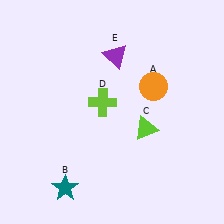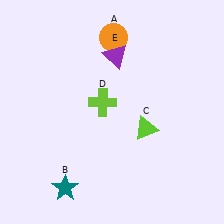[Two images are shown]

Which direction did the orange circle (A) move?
The orange circle (A) moved up.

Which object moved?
The orange circle (A) moved up.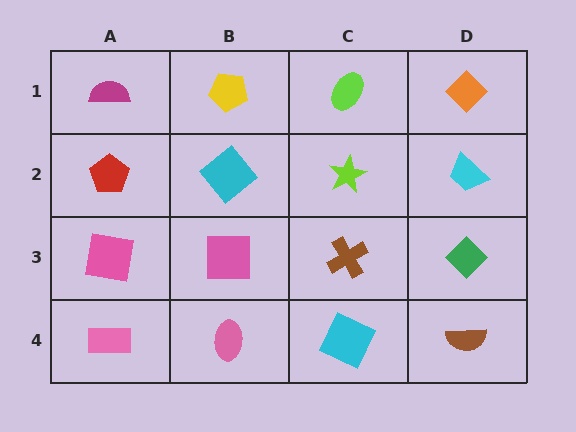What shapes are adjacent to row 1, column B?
A cyan diamond (row 2, column B), a magenta semicircle (row 1, column A), a lime ellipse (row 1, column C).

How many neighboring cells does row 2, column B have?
4.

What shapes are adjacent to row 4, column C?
A brown cross (row 3, column C), a pink ellipse (row 4, column B), a brown semicircle (row 4, column D).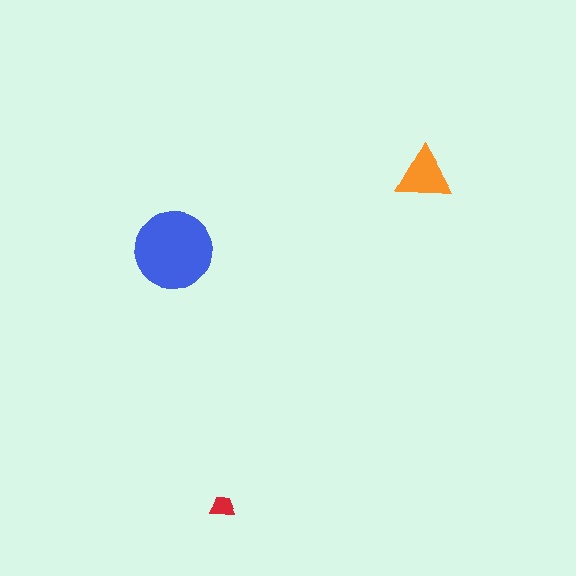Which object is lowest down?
The red trapezoid is bottommost.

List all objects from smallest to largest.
The red trapezoid, the orange triangle, the blue circle.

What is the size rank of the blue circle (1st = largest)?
1st.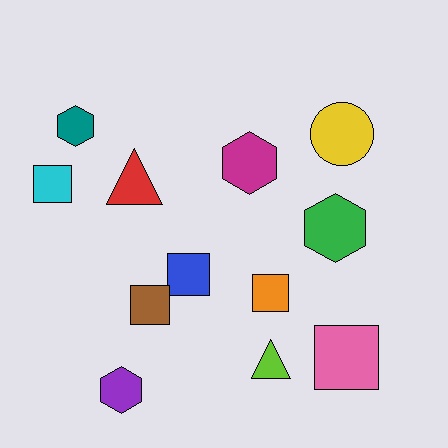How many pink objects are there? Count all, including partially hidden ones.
There is 1 pink object.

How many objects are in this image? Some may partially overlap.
There are 12 objects.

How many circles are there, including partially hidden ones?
There is 1 circle.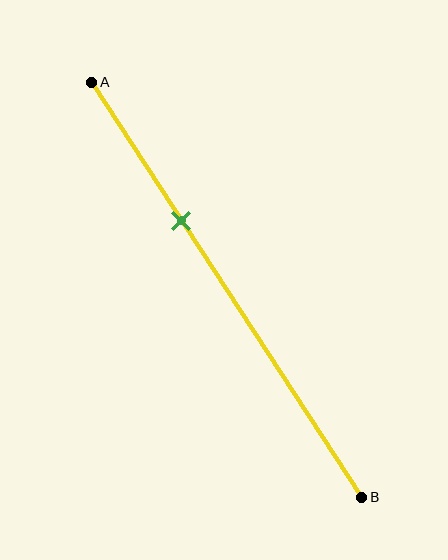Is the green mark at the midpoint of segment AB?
No, the mark is at about 35% from A, not at the 50% midpoint.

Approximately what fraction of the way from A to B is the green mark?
The green mark is approximately 35% of the way from A to B.